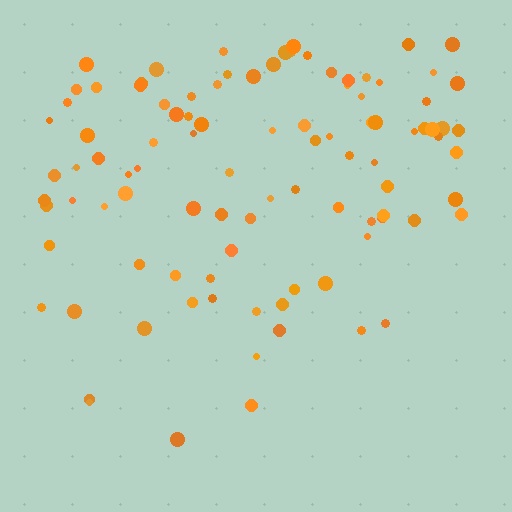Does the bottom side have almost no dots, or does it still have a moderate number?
Still a moderate number, just noticeably fewer than the top.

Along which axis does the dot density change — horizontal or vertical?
Vertical.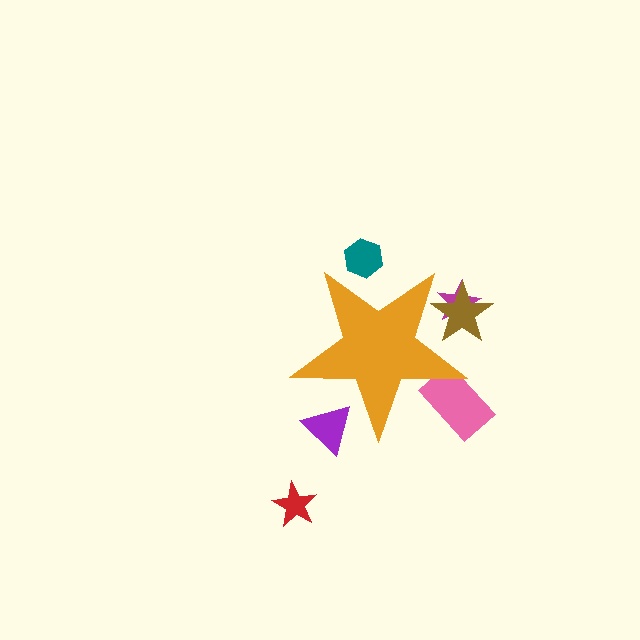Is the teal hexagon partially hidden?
Yes, the teal hexagon is partially hidden behind the orange star.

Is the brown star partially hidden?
Yes, the brown star is partially hidden behind the orange star.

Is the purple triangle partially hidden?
Yes, the purple triangle is partially hidden behind the orange star.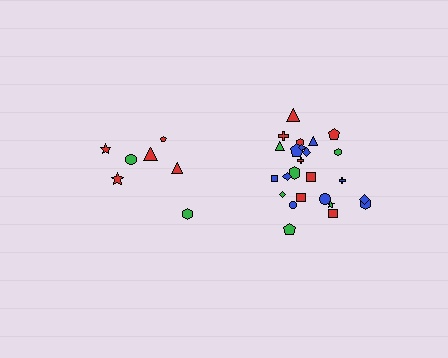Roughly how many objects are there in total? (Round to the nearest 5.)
Roughly 30 objects in total.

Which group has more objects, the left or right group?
The right group.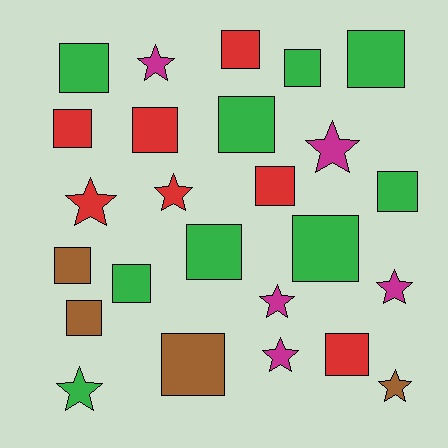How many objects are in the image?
There are 25 objects.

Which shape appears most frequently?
Square, with 16 objects.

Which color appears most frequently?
Green, with 9 objects.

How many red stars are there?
There are 2 red stars.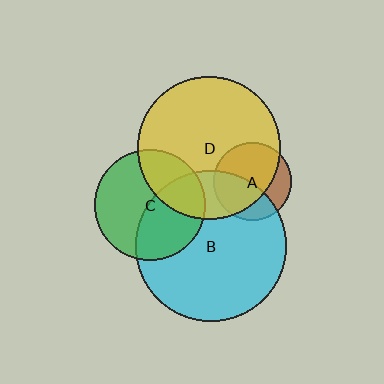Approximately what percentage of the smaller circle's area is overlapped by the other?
Approximately 25%.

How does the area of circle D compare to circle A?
Approximately 3.4 times.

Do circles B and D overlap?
Yes.